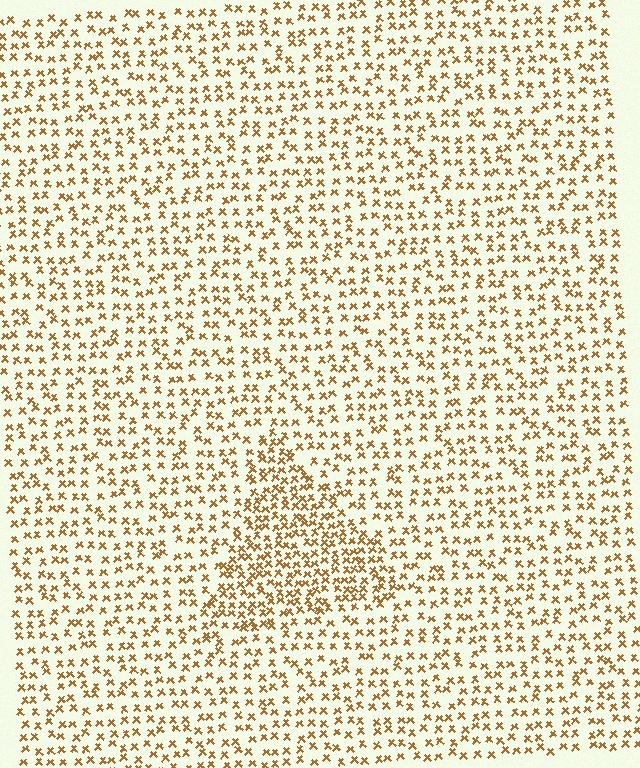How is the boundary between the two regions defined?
The boundary is defined by a change in element density (approximately 1.8x ratio). All elements are the same color, size, and shape.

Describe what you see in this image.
The image contains small brown elements arranged at two different densities. A triangle-shaped region is visible where the elements are more densely packed than the surrounding area.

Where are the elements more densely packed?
The elements are more densely packed inside the triangle boundary.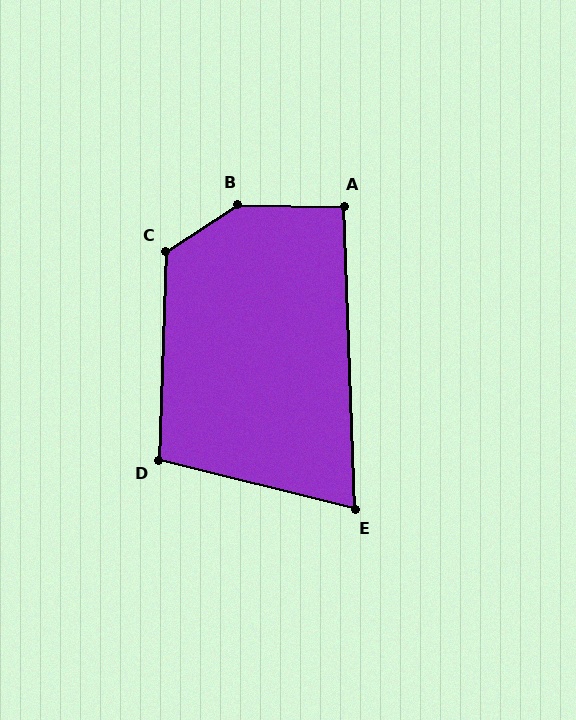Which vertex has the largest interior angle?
B, at approximately 146 degrees.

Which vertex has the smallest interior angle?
E, at approximately 74 degrees.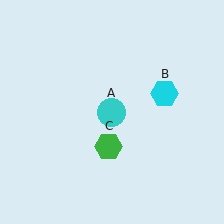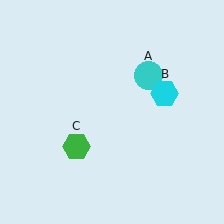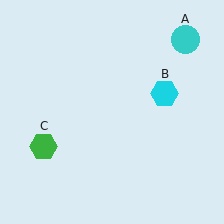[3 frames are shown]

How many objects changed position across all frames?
2 objects changed position: cyan circle (object A), green hexagon (object C).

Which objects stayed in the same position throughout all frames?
Cyan hexagon (object B) remained stationary.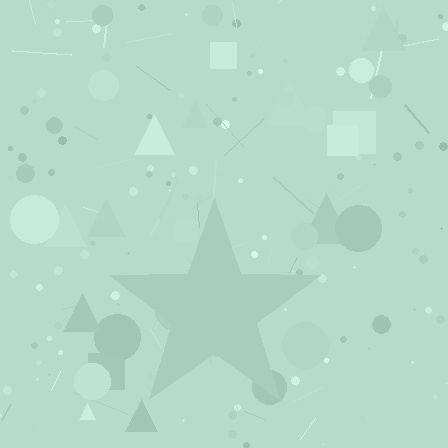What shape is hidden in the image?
A star is hidden in the image.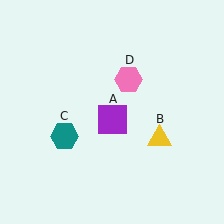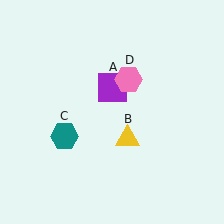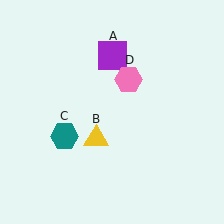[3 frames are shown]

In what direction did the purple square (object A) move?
The purple square (object A) moved up.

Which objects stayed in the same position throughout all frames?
Teal hexagon (object C) and pink hexagon (object D) remained stationary.